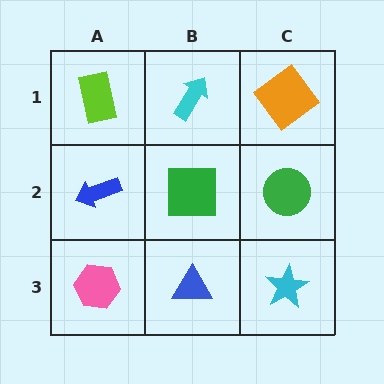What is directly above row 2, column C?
An orange diamond.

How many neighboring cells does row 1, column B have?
3.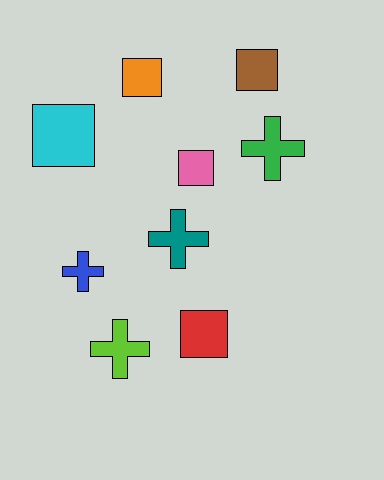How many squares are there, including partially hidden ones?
There are 5 squares.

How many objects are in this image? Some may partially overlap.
There are 9 objects.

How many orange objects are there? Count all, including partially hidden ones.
There is 1 orange object.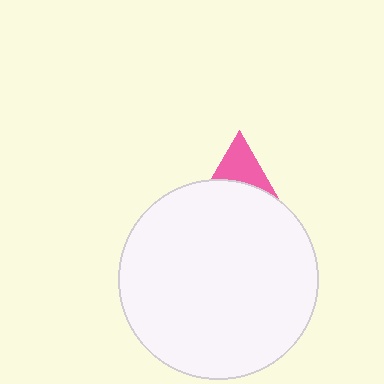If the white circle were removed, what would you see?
You would see the complete pink triangle.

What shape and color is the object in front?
The object in front is a white circle.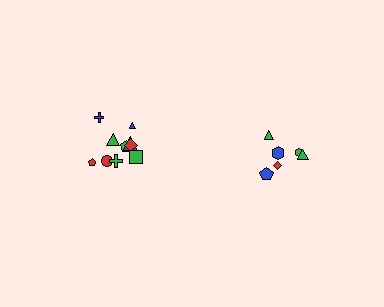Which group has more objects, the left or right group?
The left group.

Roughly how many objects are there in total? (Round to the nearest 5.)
Roughly 15 objects in total.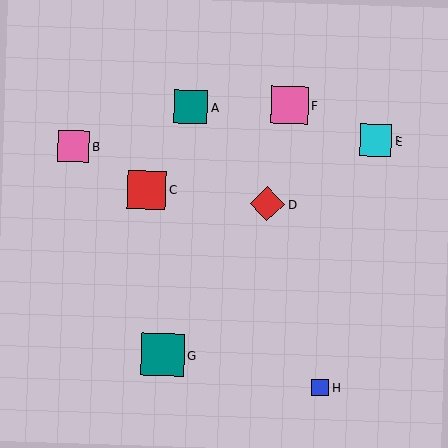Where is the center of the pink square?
The center of the pink square is at (74, 146).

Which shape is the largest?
The teal square (labeled G) is the largest.